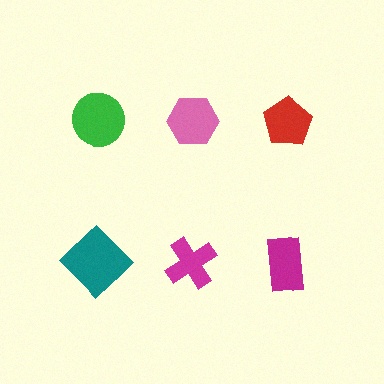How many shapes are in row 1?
3 shapes.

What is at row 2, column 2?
A magenta cross.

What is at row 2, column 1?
A teal diamond.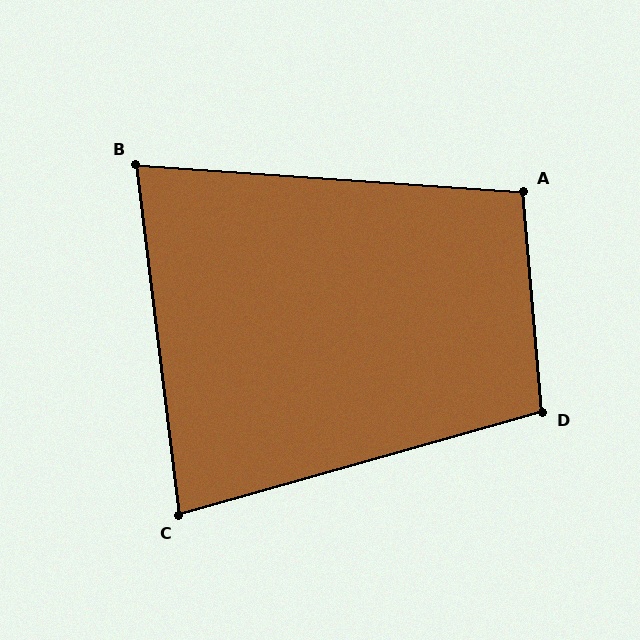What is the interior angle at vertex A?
Approximately 99 degrees (obtuse).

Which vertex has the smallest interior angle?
B, at approximately 79 degrees.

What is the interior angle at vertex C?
Approximately 81 degrees (acute).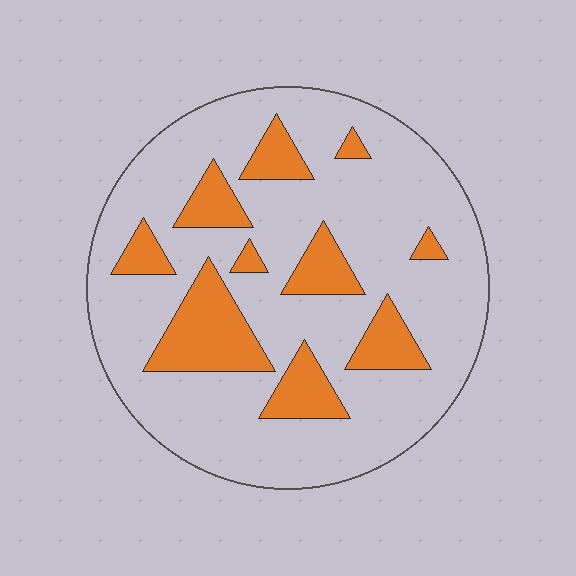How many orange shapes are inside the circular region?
10.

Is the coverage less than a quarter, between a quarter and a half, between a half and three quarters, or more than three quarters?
Less than a quarter.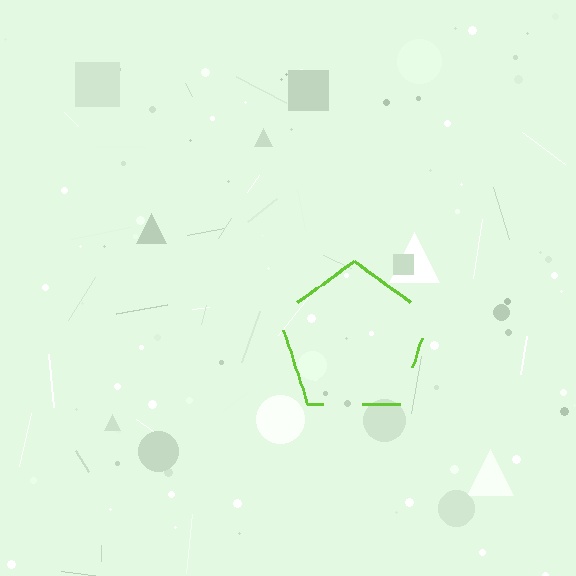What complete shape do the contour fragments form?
The contour fragments form a pentagon.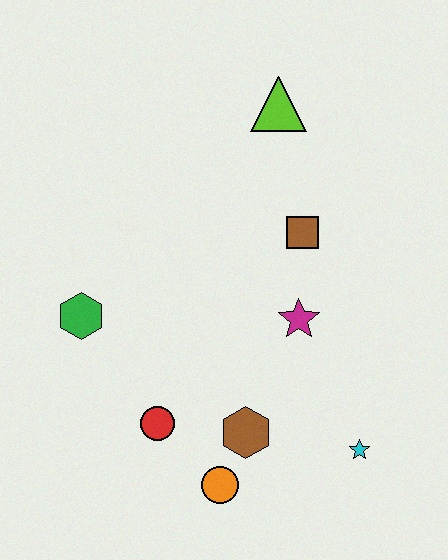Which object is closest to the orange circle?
The brown hexagon is closest to the orange circle.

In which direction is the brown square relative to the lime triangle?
The brown square is below the lime triangle.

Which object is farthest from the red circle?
The lime triangle is farthest from the red circle.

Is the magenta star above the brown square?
No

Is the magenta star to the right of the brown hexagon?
Yes